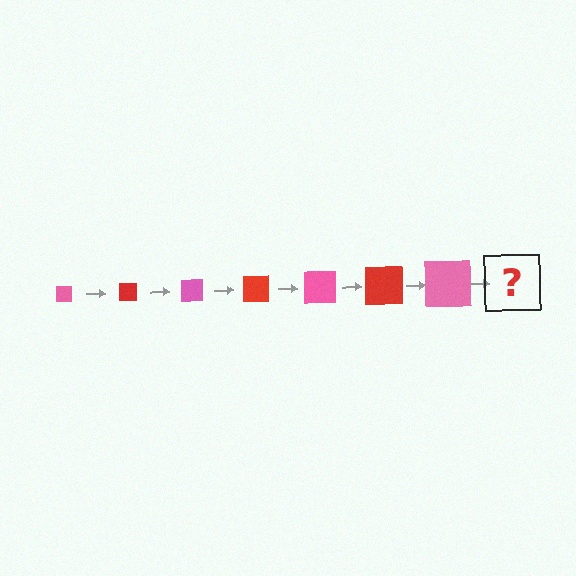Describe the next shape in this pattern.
It should be a red square, larger than the previous one.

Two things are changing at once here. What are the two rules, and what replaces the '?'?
The two rules are that the square grows larger each step and the color cycles through pink and red. The '?' should be a red square, larger than the previous one.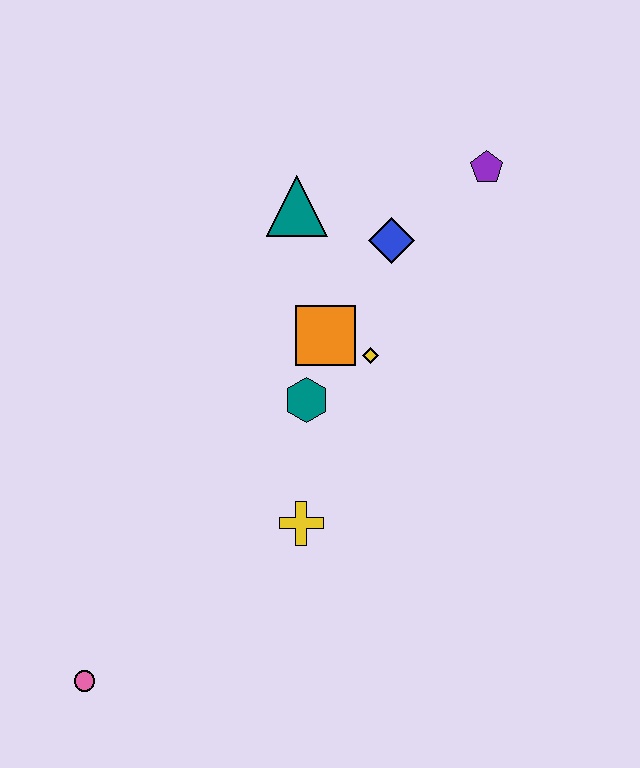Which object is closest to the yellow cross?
The teal hexagon is closest to the yellow cross.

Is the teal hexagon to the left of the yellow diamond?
Yes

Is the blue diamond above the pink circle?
Yes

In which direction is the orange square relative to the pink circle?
The orange square is above the pink circle.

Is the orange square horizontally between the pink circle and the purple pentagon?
Yes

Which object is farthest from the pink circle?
The purple pentagon is farthest from the pink circle.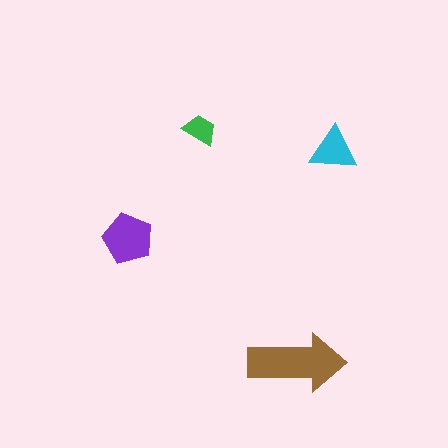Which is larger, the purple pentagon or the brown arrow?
The brown arrow.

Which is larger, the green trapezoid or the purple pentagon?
The purple pentagon.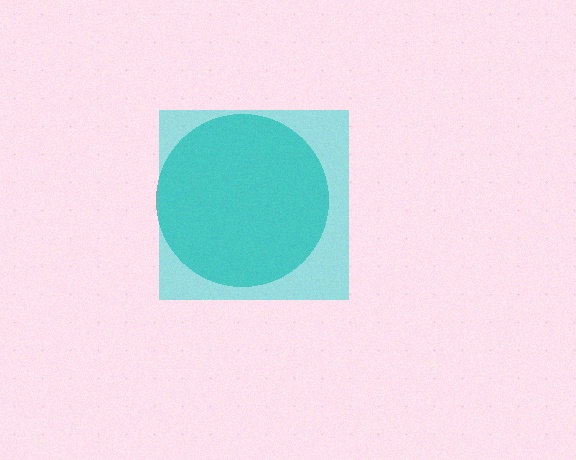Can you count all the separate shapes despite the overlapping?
Yes, there are 2 separate shapes.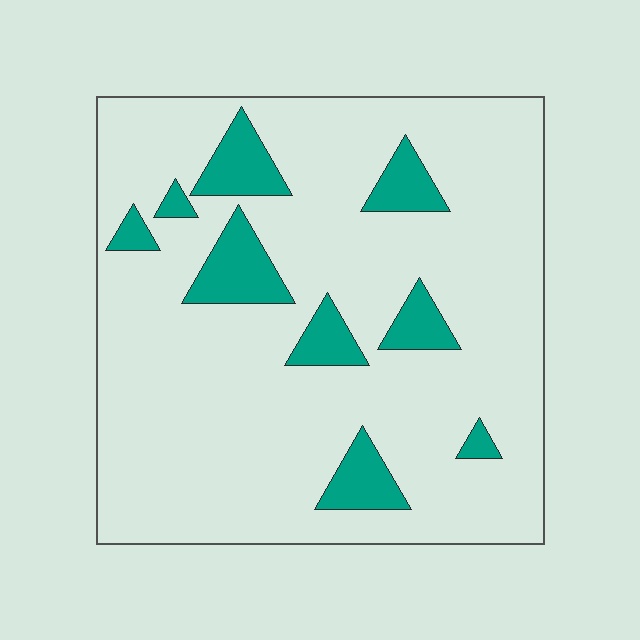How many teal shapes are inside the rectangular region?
9.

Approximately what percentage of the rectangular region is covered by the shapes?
Approximately 15%.